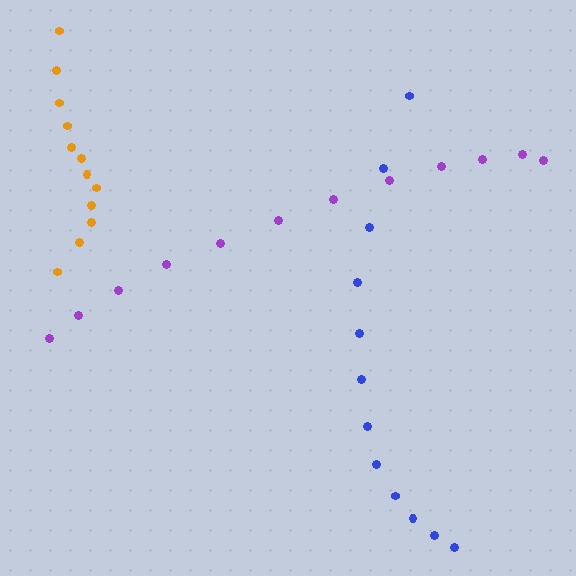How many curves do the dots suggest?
There are 3 distinct paths.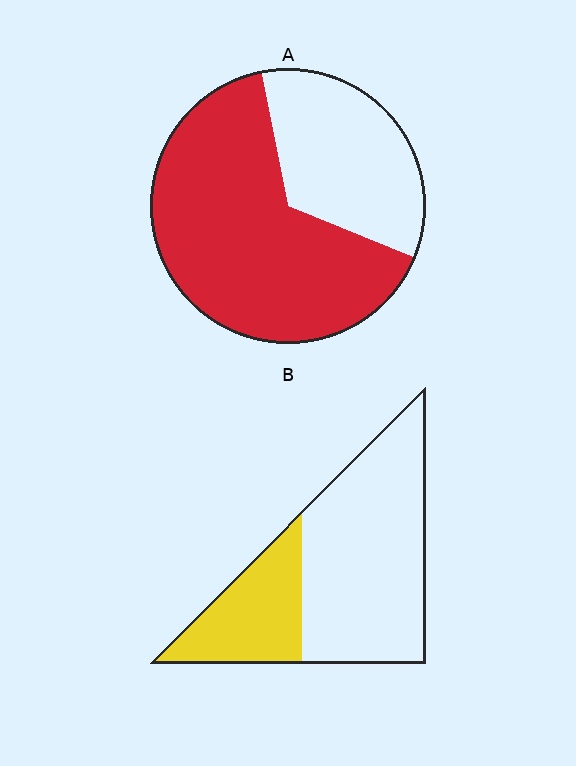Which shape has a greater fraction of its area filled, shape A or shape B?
Shape A.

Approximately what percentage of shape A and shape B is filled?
A is approximately 65% and B is approximately 30%.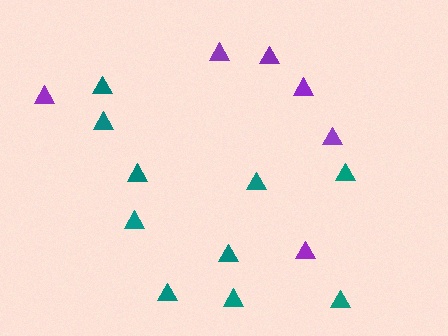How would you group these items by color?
There are 2 groups: one group of purple triangles (6) and one group of teal triangles (10).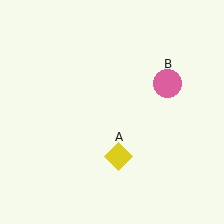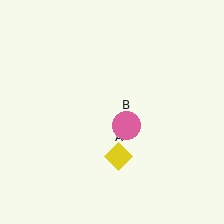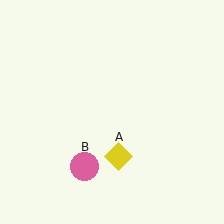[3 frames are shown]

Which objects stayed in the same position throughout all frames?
Yellow diamond (object A) remained stationary.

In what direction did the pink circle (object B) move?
The pink circle (object B) moved down and to the left.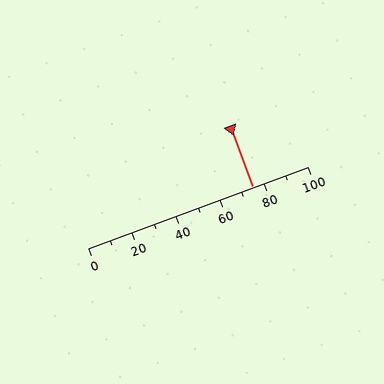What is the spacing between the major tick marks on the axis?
The major ticks are spaced 20 apart.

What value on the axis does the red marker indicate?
The marker indicates approximately 75.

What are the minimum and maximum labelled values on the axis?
The axis runs from 0 to 100.